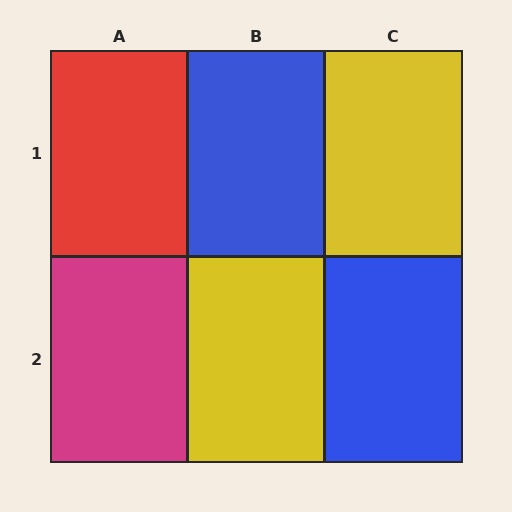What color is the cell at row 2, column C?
Blue.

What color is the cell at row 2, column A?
Magenta.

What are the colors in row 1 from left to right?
Red, blue, yellow.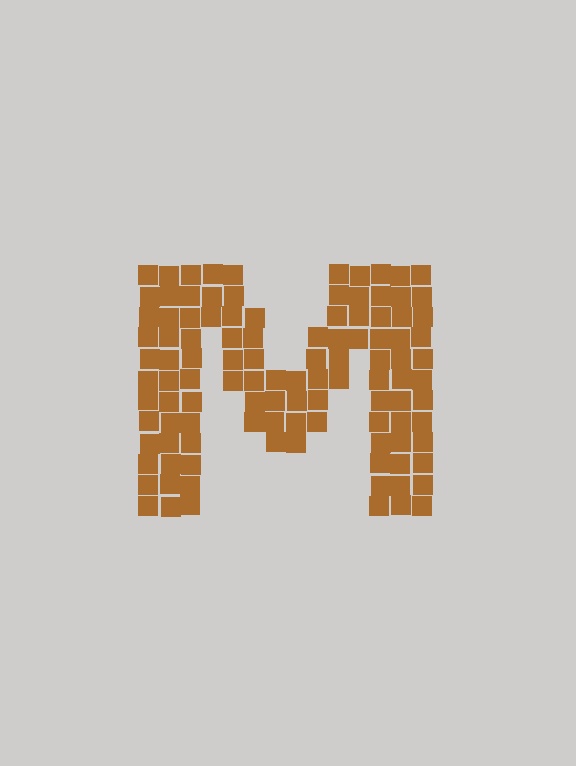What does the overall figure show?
The overall figure shows the letter M.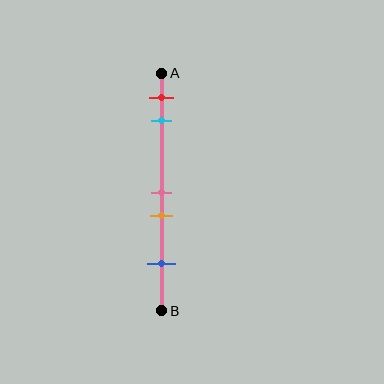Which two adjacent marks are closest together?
The pink and orange marks are the closest adjacent pair.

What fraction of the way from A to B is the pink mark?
The pink mark is approximately 50% (0.5) of the way from A to B.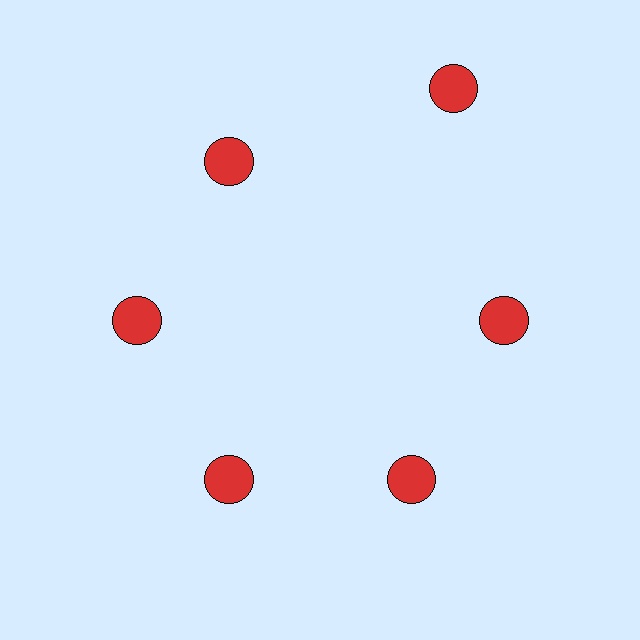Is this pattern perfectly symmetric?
No. The 6 red circles are arranged in a ring, but one element near the 1 o'clock position is pushed outward from the center, breaking the 6-fold rotational symmetry.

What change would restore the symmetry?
The symmetry would be restored by moving it inward, back onto the ring so that all 6 circles sit at equal angles and equal distance from the center.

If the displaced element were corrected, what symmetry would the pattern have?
It would have 6-fold rotational symmetry — the pattern would map onto itself every 60 degrees.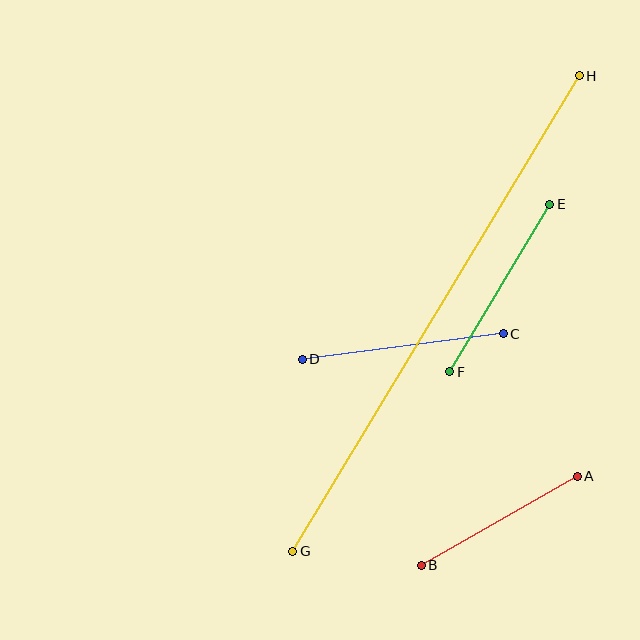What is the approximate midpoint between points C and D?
The midpoint is at approximately (403, 346) pixels.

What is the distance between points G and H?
The distance is approximately 555 pixels.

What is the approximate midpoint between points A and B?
The midpoint is at approximately (499, 521) pixels.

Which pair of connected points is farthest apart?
Points G and H are farthest apart.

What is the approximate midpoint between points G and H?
The midpoint is at approximately (436, 313) pixels.